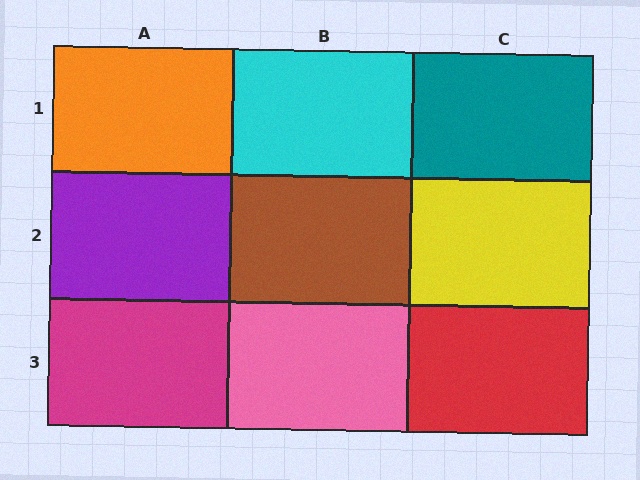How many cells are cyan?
1 cell is cyan.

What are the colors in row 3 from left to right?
Magenta, pink, red.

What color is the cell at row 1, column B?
Cyan.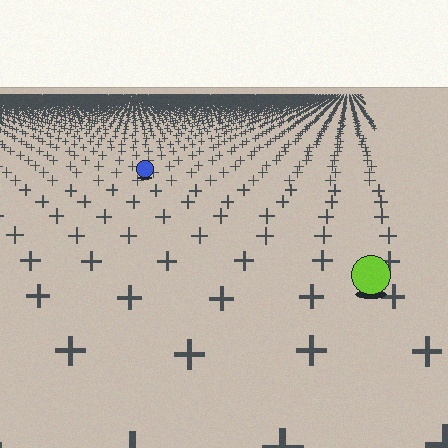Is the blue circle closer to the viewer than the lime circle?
No. The lime circle is closer — you can tell from the texture gradient: the ground texture is coarser near it.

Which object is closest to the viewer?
The lime circle is closest. The texture marks near it are larger and more spread out.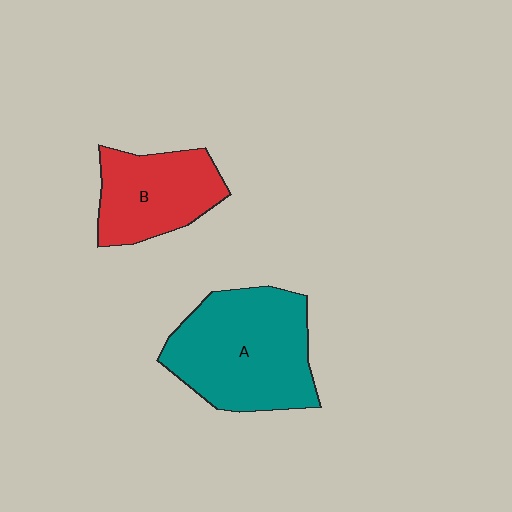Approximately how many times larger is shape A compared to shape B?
Approximately 1.6 times.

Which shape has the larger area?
Shape A (teal).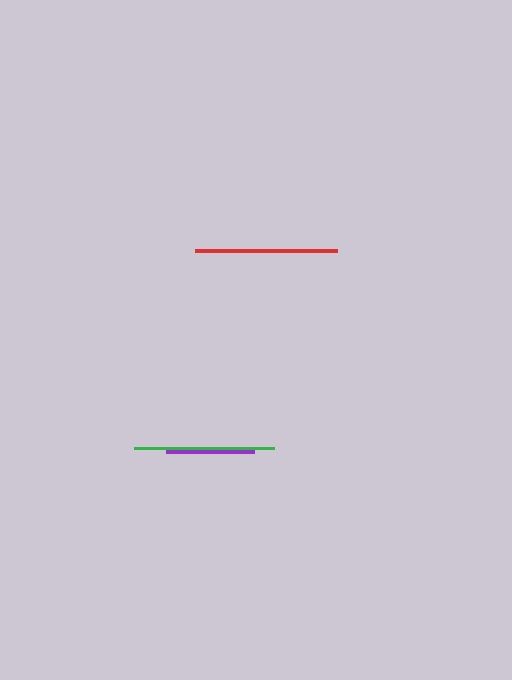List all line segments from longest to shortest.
From longest to shortest: red, green, purple.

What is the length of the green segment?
The green segment is approximately 140 pixels long.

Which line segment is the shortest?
The purple line is the shortest at approximately 88 pixels.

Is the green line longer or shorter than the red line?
The red line is longer than the green line.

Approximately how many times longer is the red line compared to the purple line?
The red line is approximately 1.6 times the length of the purple line.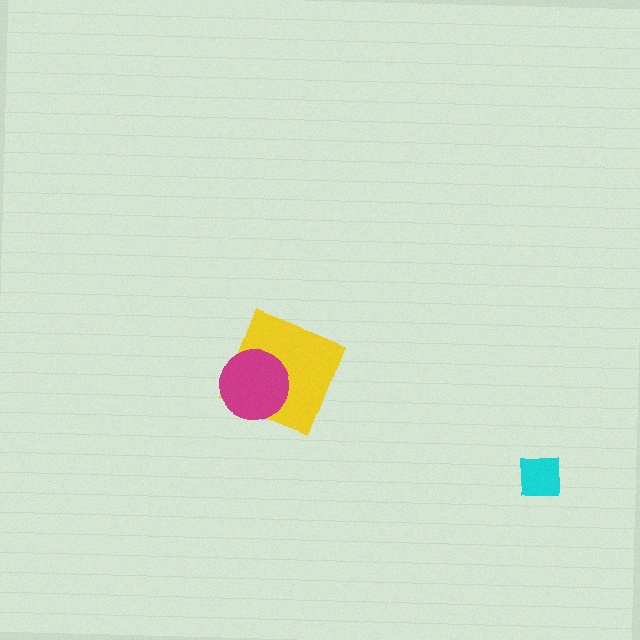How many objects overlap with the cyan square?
0 objects overlap with the cyan square.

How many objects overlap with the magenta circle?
1 object overlaps with the magenta circle.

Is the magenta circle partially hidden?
No, no other shape covers it.